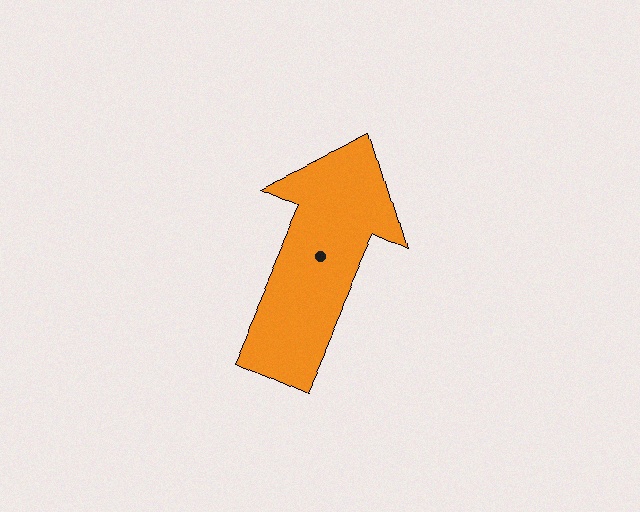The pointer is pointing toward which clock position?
Roughly 1 o'clock.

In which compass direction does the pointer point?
Northeast.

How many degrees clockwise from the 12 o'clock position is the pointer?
Approximately 24 degrees.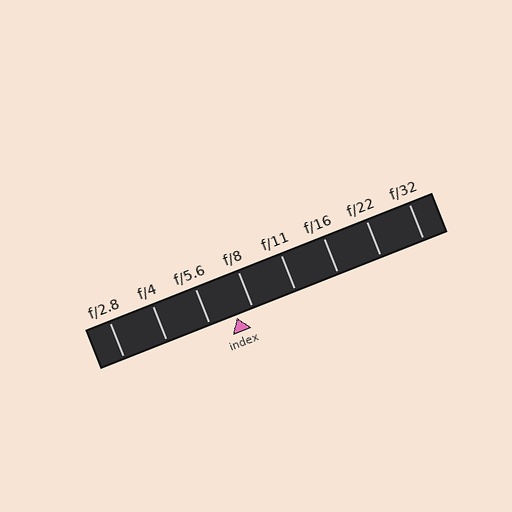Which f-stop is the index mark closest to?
The index mark is closest to f/8.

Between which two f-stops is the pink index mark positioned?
The index mark is between f/5.6 and f/8.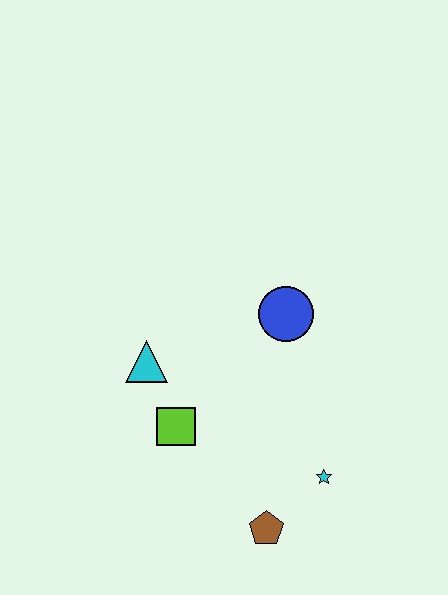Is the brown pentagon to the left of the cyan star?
Yes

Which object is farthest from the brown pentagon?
The blue circle is farthest from the brown pentagon.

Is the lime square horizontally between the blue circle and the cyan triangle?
Yes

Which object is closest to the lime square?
The cyan triangle is closest to the lime square.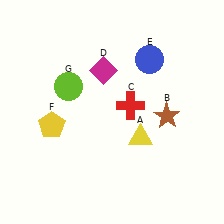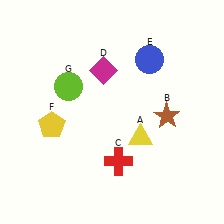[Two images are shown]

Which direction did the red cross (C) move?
The red cross (C) moved down.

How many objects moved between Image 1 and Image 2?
1 object moved between the two images.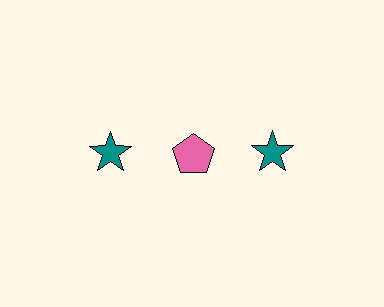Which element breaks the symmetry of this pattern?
The pink pentagon in the top row, second from left column breaks the symmetry. All other shapes are teal stars.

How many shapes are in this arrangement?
There are 3 shapes arranged in a grid pattern.